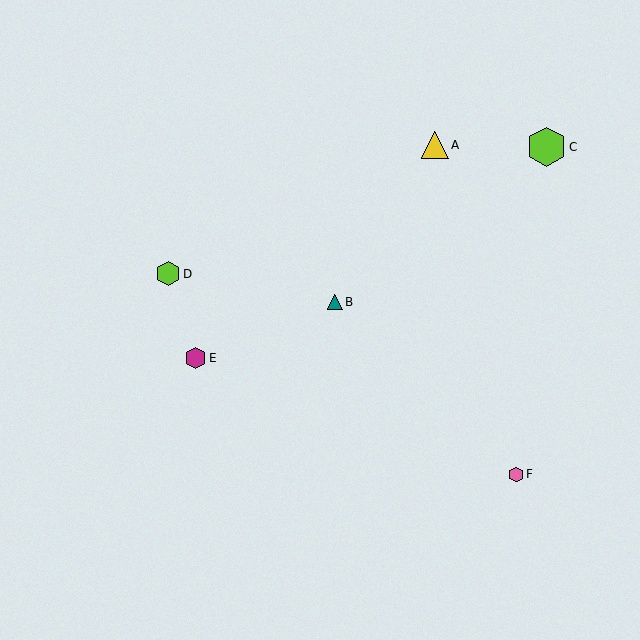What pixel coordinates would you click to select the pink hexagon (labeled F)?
Click at (516, 474) to select the pink hexagon F.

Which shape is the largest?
The lime hexagon (labeled C) is the largest.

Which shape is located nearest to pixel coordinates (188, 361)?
The magenta hexagon (labeled E) at (196, 358) is nearest to that location.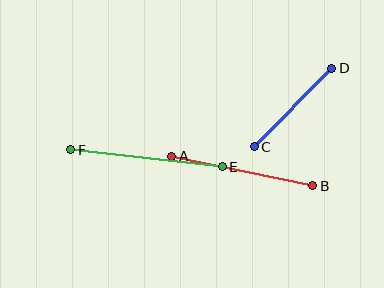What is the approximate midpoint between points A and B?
The midpoint is at approximately (242, 171) pixels.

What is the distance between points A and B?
The distance is approximately 144 pixels.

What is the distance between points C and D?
The distance is approximately 111 pixels.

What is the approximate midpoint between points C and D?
The midpoint is at approximately (293, 107) pixels.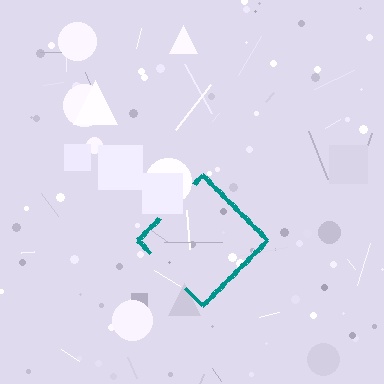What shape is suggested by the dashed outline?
The dashed outline suggests a diamond.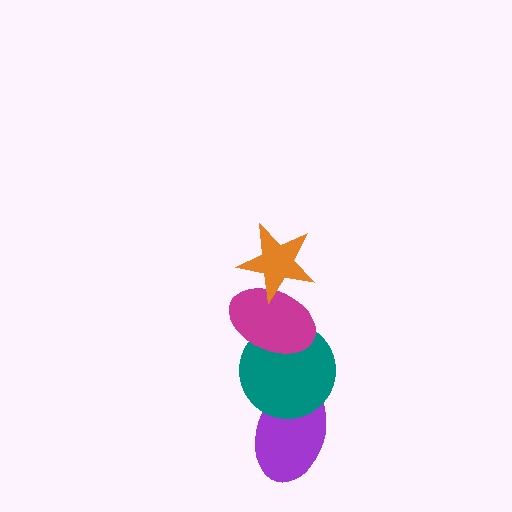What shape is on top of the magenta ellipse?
The orange star is on top of the magenta ellipse.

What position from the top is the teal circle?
The teal circle is 3rd from the top.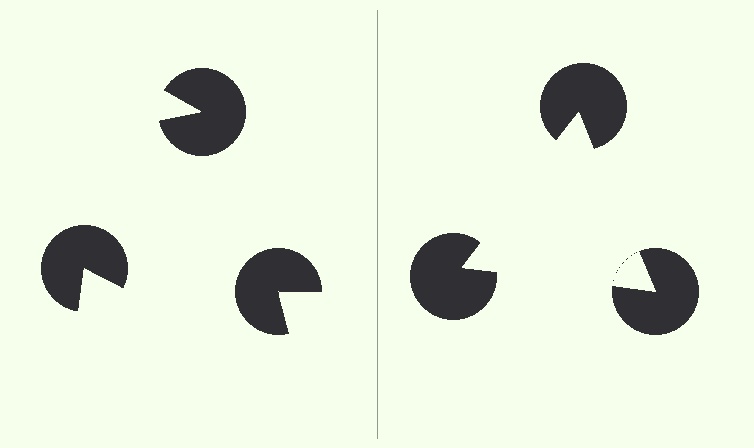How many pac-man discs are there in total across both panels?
6 — 3 on each side.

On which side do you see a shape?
An illusory triangle appears on the right side. On the left side the wedge cuts are rotated, so no coherent shape forms.